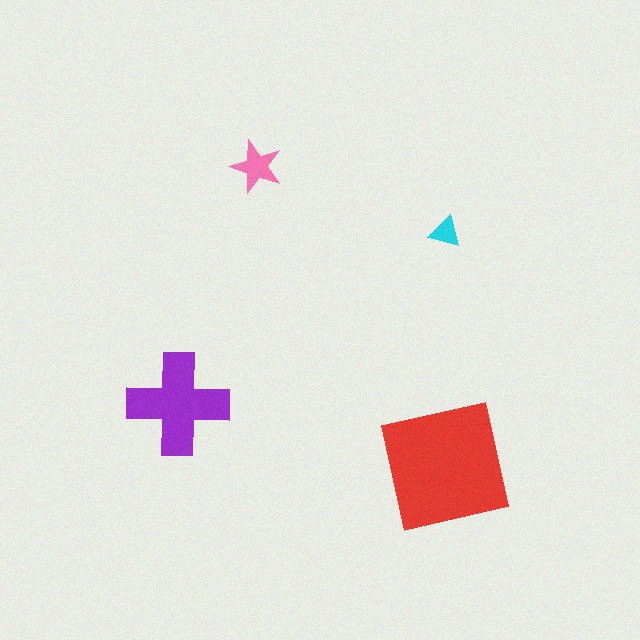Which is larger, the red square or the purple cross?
The red square.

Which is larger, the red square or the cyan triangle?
The red square.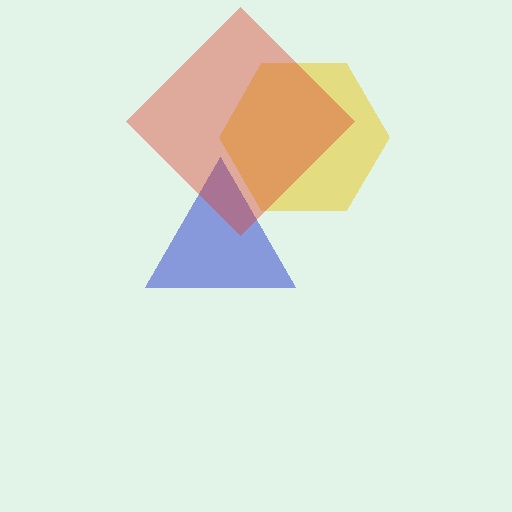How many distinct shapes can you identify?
There are 3 distinct shapes: a blue triangle, a yellow hexagon, a red diamond.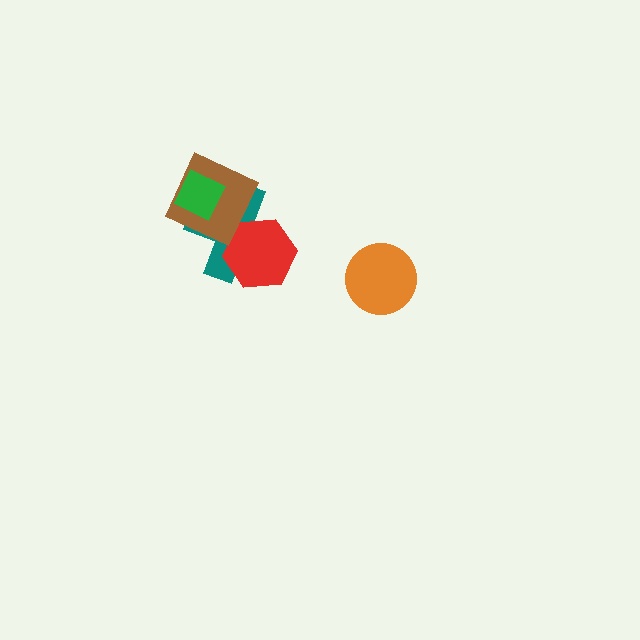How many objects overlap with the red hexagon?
1 object overlaps with the red hexagon.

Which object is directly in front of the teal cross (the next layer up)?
The red hexagon is directly in front of the teal cross.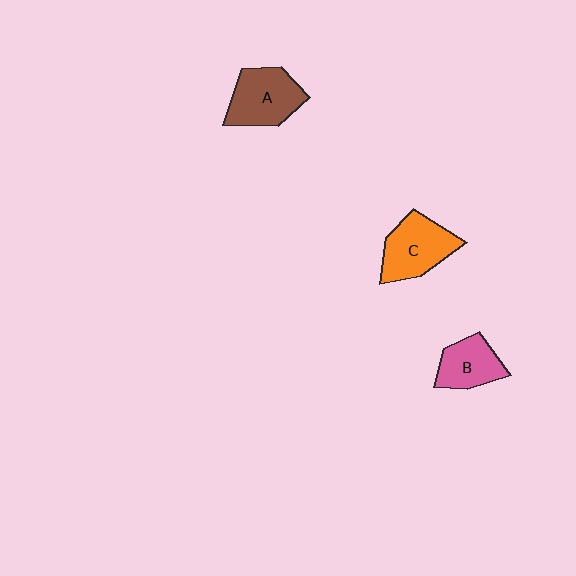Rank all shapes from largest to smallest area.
From largest to smallest: C (orange), A (brown), B (pink).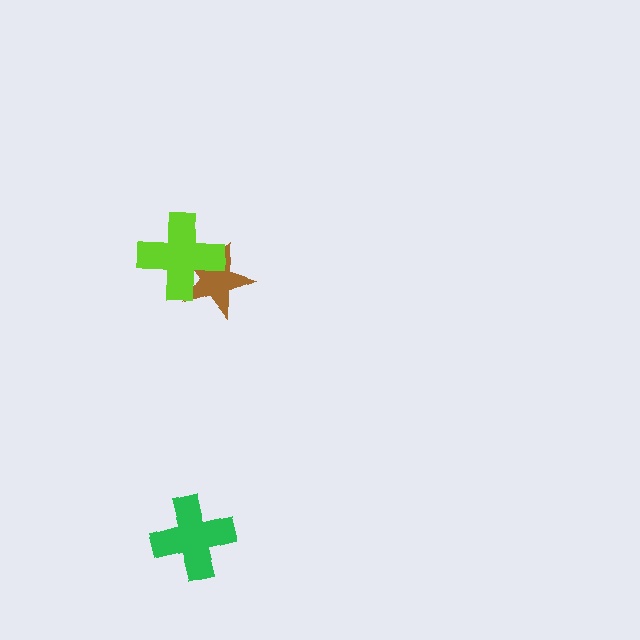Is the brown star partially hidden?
Yes, it is partially covered by another shape.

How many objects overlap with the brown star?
1 object overlaps with the brown star.